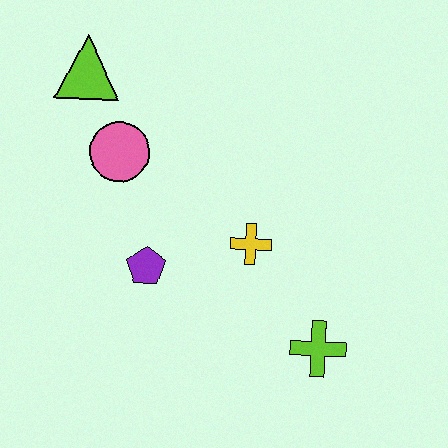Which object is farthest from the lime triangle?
The lime cross is farthest from the lime triangle.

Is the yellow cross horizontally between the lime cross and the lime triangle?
Yes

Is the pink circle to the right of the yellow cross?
No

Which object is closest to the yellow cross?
The purple pentagon is closest to the yellow cross.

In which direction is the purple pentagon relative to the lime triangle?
The purple pentagon is below the lime triangle.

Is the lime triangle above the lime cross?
Yes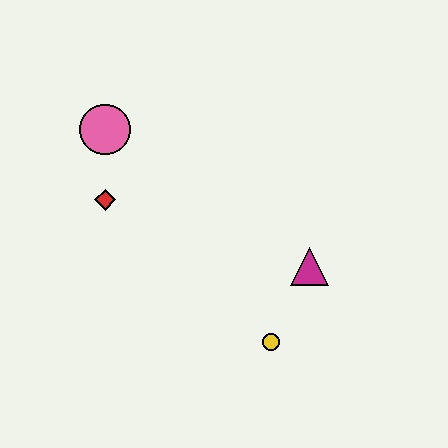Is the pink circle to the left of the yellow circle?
Yes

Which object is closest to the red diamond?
The pink circle is closest to the red diamond.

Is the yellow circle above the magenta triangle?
No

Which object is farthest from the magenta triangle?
The pink circle is farthest from the magenta triangle.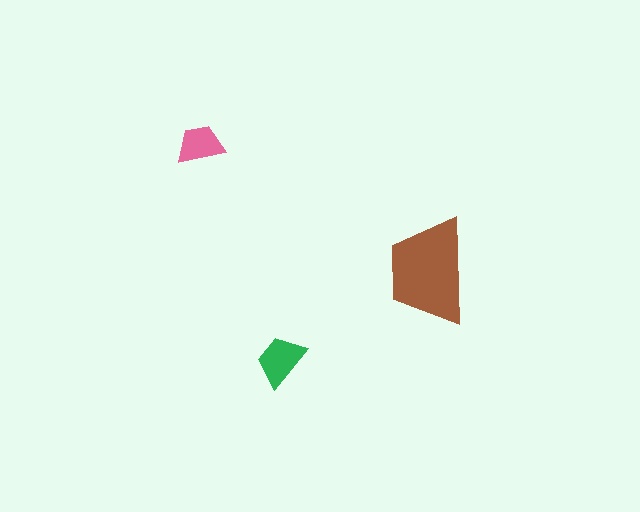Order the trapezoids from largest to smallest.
the brown one, the green one, the pink one.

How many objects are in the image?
There are 3 objects in the image.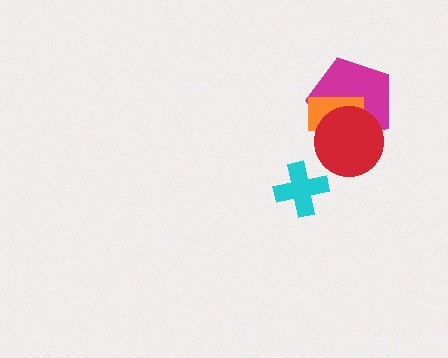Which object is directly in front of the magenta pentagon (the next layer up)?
The orange rectangle is directly in front of the magenta pentagon.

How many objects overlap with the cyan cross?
0 objects overlap with the cyan cross.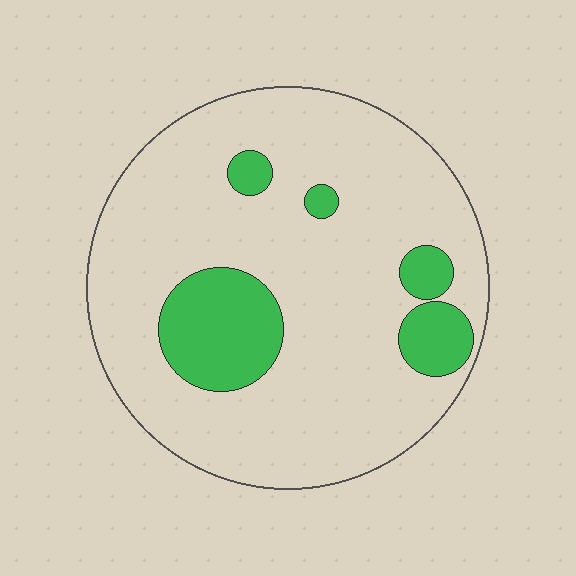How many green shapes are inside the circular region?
5.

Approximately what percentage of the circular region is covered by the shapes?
Approximately 15%.